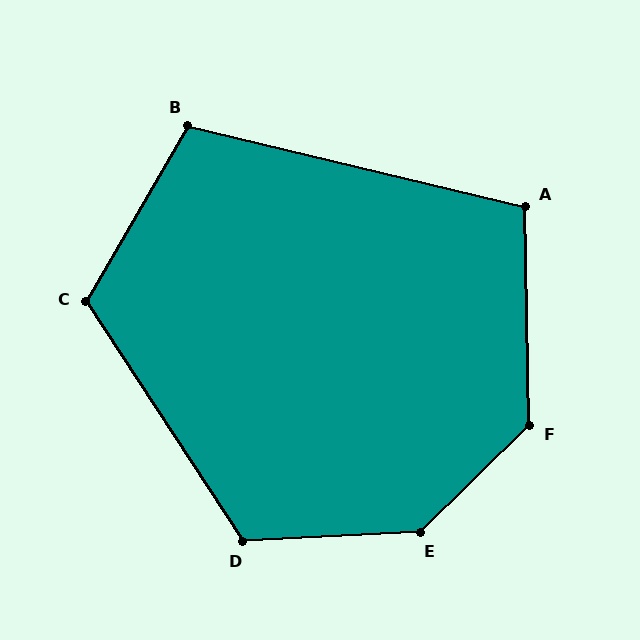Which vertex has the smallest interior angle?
A, at approximately 105 degrees.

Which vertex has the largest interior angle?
E, at approximately 139 degrees.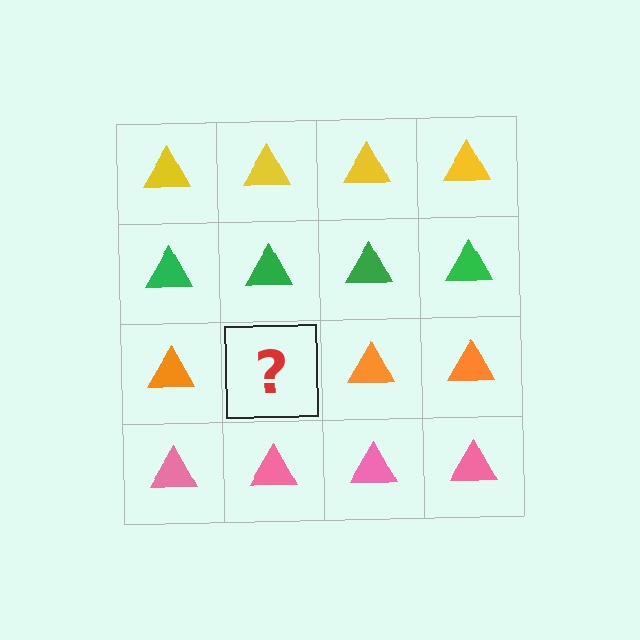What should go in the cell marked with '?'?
The missing cell should contain an orange triangle.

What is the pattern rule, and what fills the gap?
The rule is that each row has a consistent color. The gap should be filled with an orange triangle.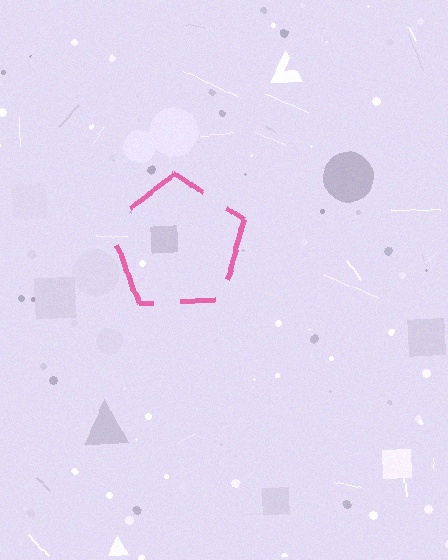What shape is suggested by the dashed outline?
The dashed outline suggests a pentagon.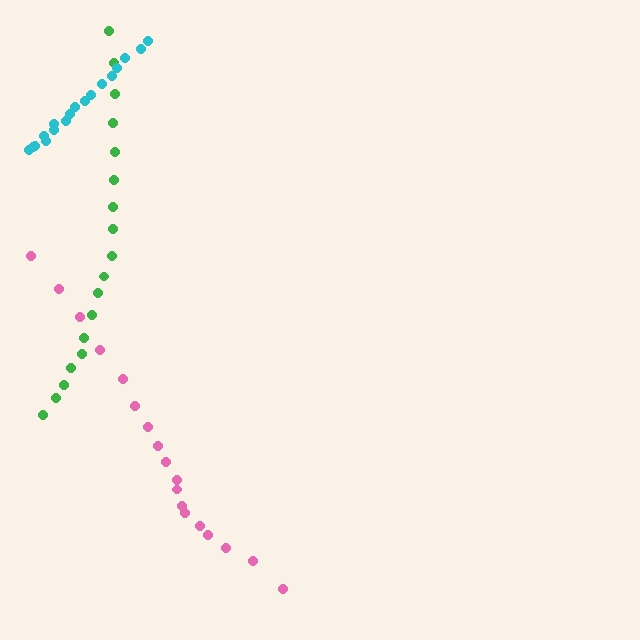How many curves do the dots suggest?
There are 3 distinct paths.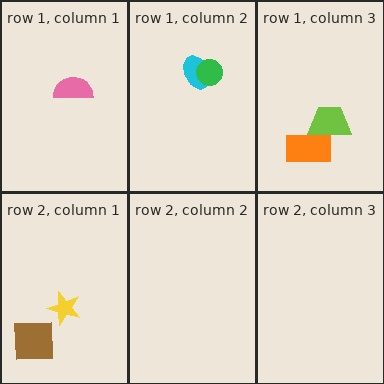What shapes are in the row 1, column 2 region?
The cyan ellipse, the green circle.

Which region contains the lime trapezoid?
The row 1, column 3 region.